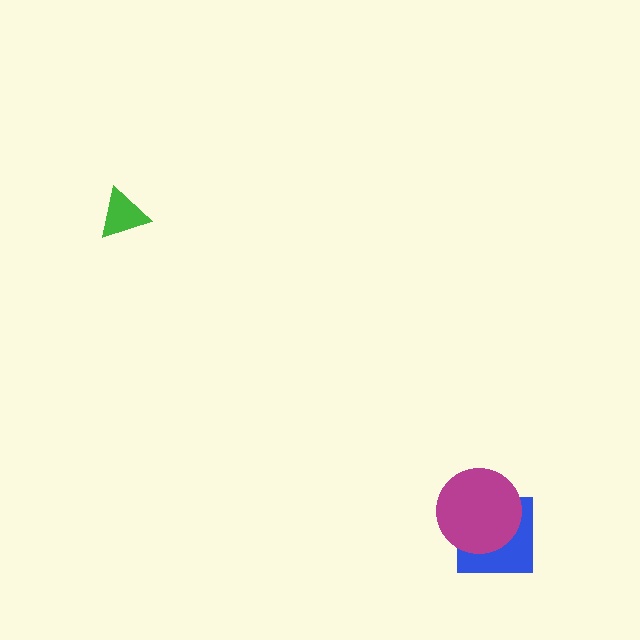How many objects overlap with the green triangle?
0 objects overlap with the green triangle.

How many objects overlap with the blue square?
1 object overlaps with the blue square.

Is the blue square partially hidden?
Yes, it is partially covered by another shape.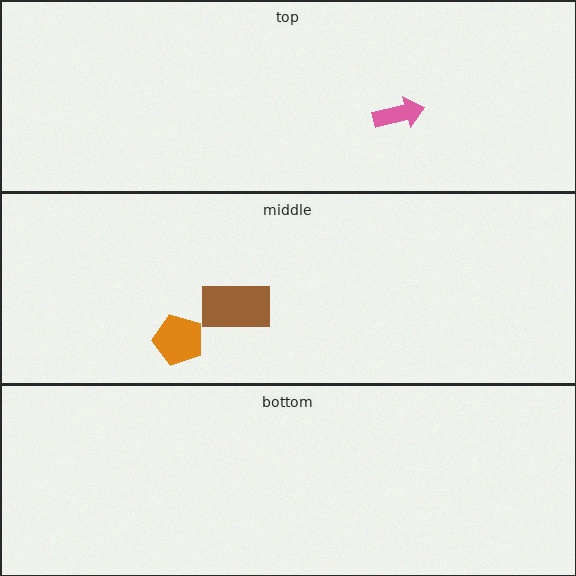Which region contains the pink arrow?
The top region.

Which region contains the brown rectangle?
The middle region.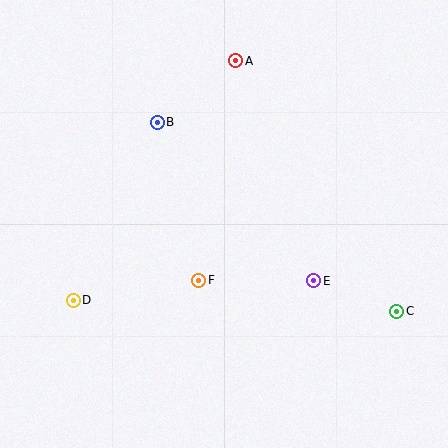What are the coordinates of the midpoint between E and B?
The midpoint between E and B is at (235, 201).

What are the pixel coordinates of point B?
Point B is at (157, 122).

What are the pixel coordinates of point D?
Point D is at (73, 300).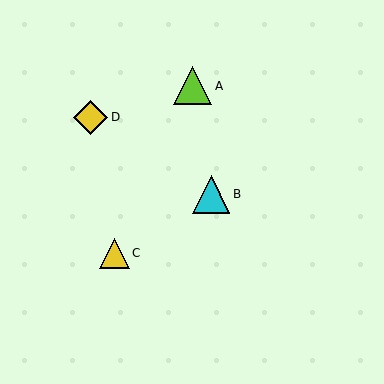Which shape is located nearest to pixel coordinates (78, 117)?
The yellow diamond (labeled D) at (90, 117) is nearest to that location.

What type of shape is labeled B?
Shape B is a cyan triangle.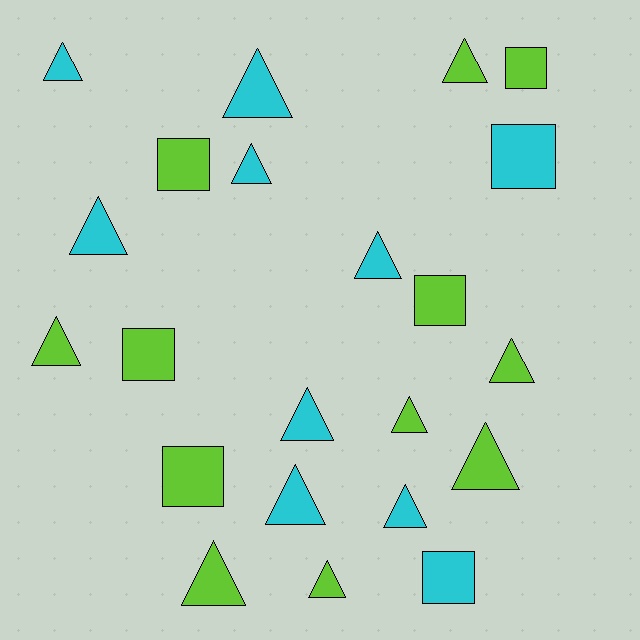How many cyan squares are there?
There are 2 cyan squares.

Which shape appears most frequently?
Triangle, with 15 objects.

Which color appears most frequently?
Lime, with 12 objects.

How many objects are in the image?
There are 22 objects.